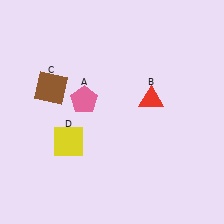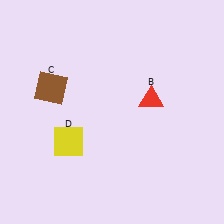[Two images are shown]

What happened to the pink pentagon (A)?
The pink pentagon (A) was removed in Image 2. It was in the top-left area of Image 1.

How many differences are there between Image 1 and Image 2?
There is 1 difference between the two images.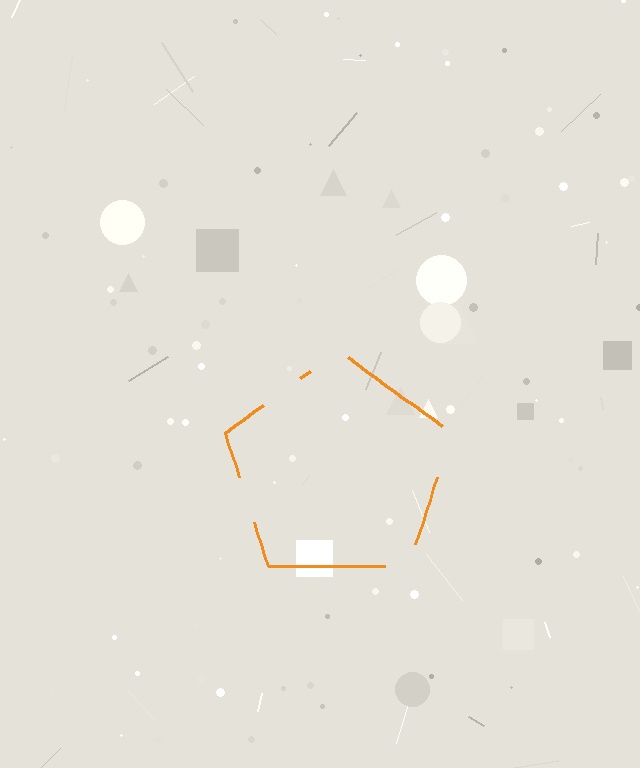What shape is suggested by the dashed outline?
The dashed outline suggests a pentagon.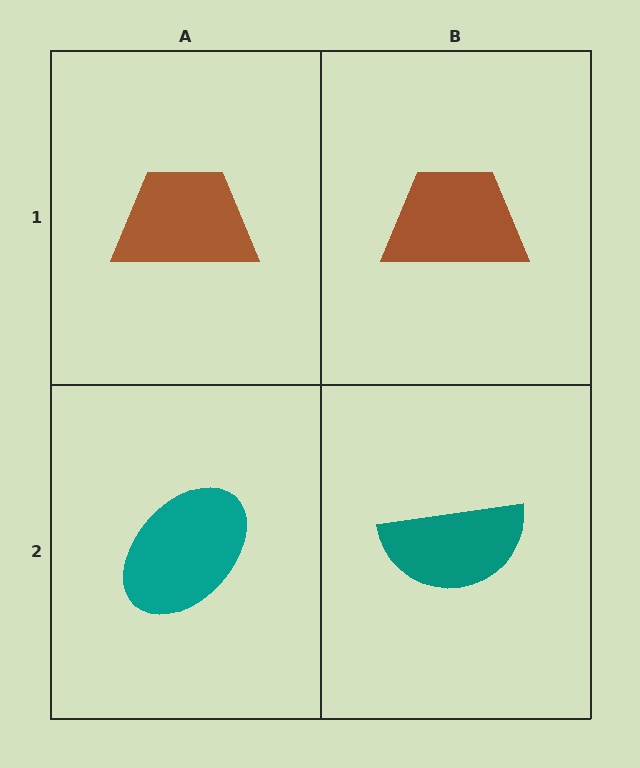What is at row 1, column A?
A brown trapezoid.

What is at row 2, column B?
A teal semicircle.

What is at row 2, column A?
A teal ellipse.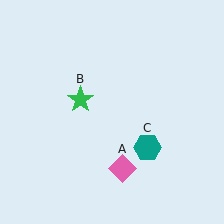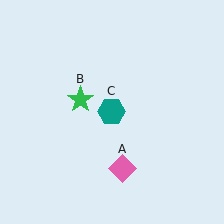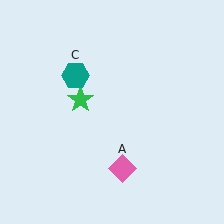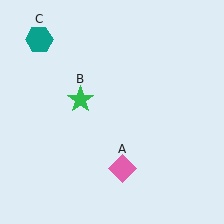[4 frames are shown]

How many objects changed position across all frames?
1 object changed position: teal hexagon (object C).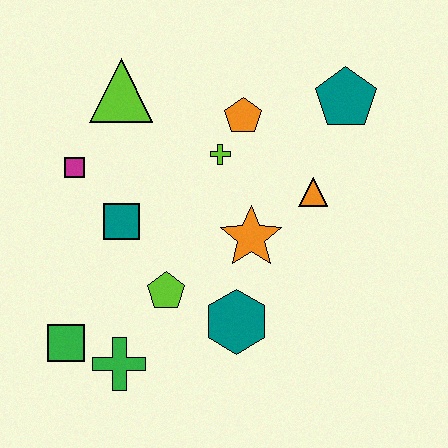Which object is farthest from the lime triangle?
The green cross is farthest from the lime triangle.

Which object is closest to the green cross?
The green square is closest to the green cross.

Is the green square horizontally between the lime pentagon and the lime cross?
No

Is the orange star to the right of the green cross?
Yes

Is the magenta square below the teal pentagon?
Yes